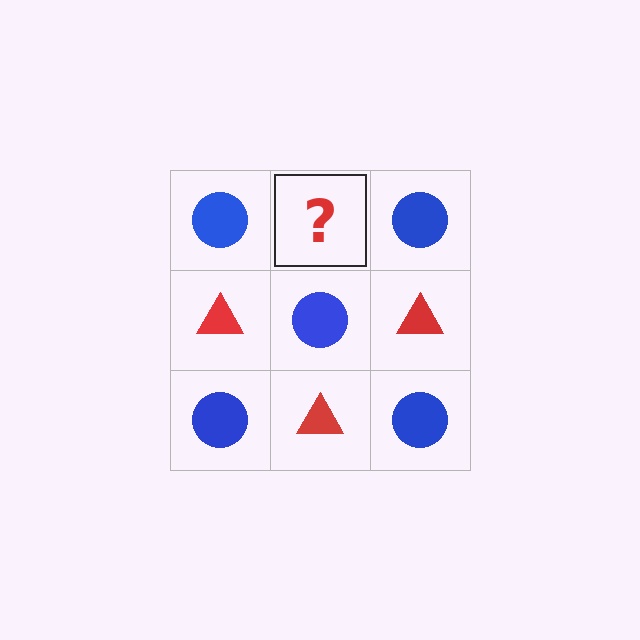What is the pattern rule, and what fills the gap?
The rule is that it alternates blue circle and red triangle in a checkerboard pattern. The gap should be filled with a red triangle.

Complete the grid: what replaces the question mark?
The question mark should be replaced with a red triangle.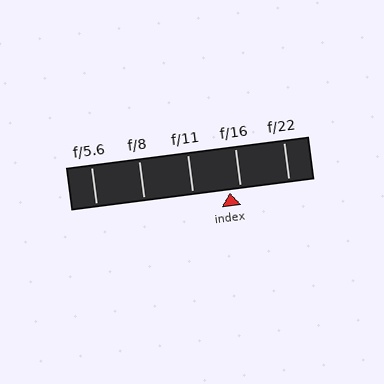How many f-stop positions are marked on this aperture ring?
There are 5 f-stop positions marked.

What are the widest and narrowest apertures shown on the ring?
The widest aperture shown is f/5.6 and the narrowest is f/22.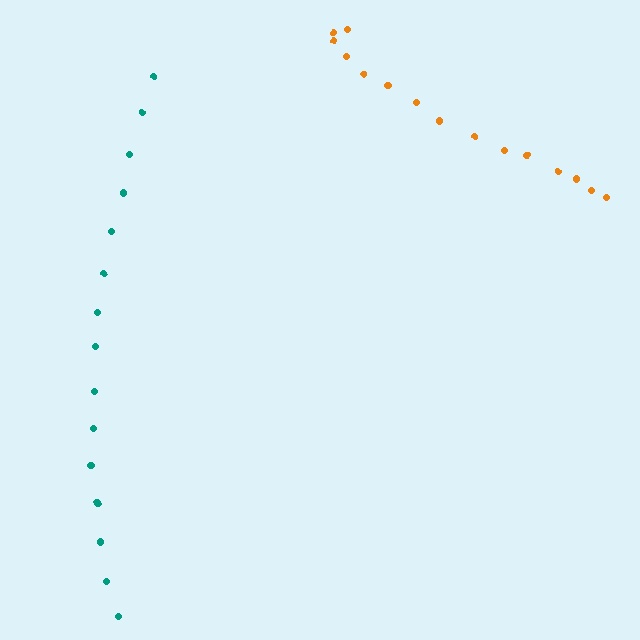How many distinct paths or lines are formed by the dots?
There are 2 distinct paths.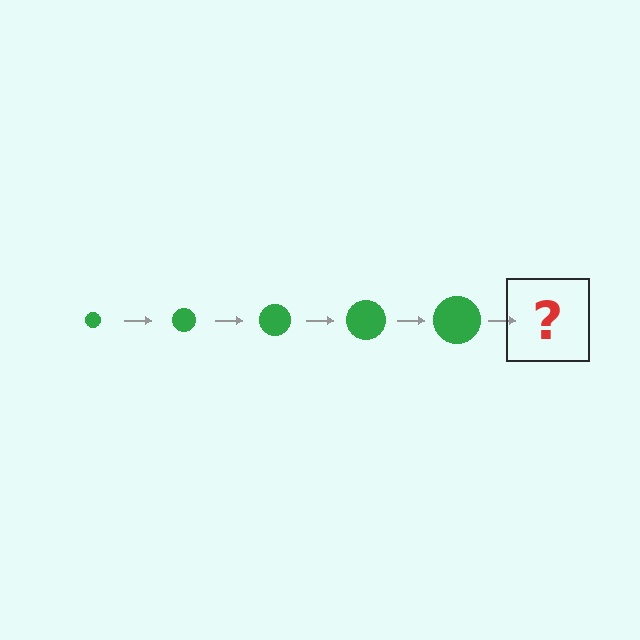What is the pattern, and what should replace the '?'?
The pattern is that the circle gets progressively larger each step. The '?' should be a green circle, larger than the previous one.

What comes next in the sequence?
The next element should be a green circle, larger than the previous one.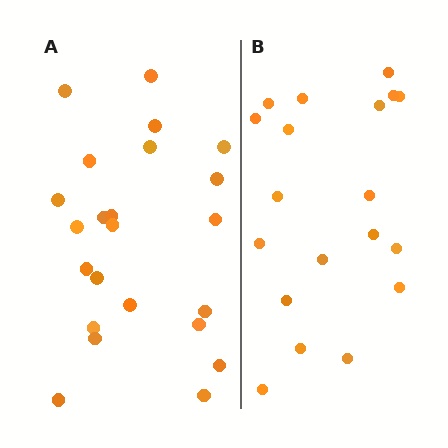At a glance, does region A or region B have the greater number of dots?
Region A (the left region) has more dots.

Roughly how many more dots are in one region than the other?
Region A has about 4 more dots than region B.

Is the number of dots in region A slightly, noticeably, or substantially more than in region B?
Region A has only slightly more — the two regions are fairly close. The ratio is roughly 1.2 to 1.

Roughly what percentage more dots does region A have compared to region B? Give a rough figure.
About 20% more.